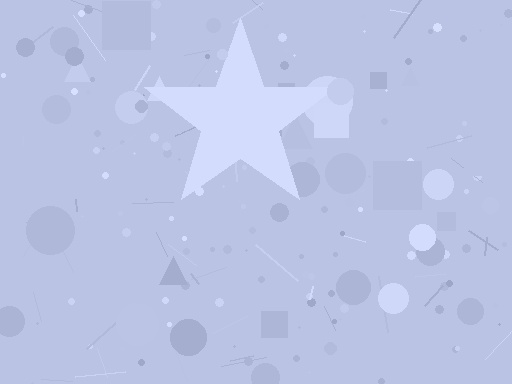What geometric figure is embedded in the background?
A star is embedded in the background.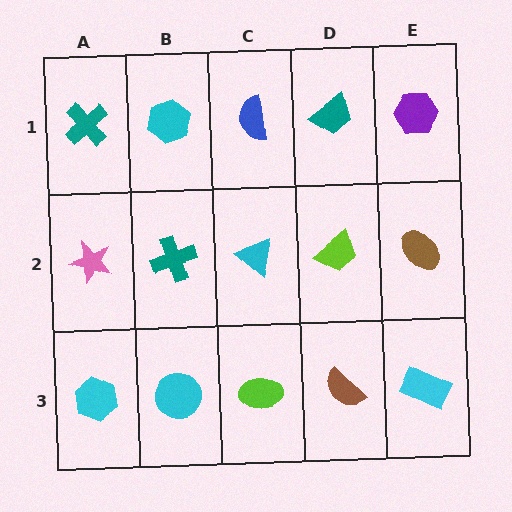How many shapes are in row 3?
5 shapes.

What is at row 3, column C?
A lime ellipse.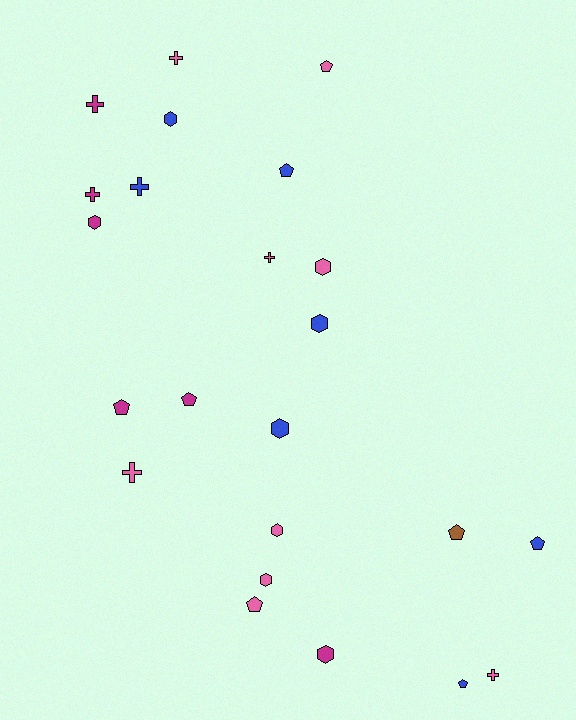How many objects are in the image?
There are 23 objects.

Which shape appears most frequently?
Pentagon, with 8 objects.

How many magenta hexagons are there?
There are 2 magenta hexagons.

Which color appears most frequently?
Pink, with 9 objects.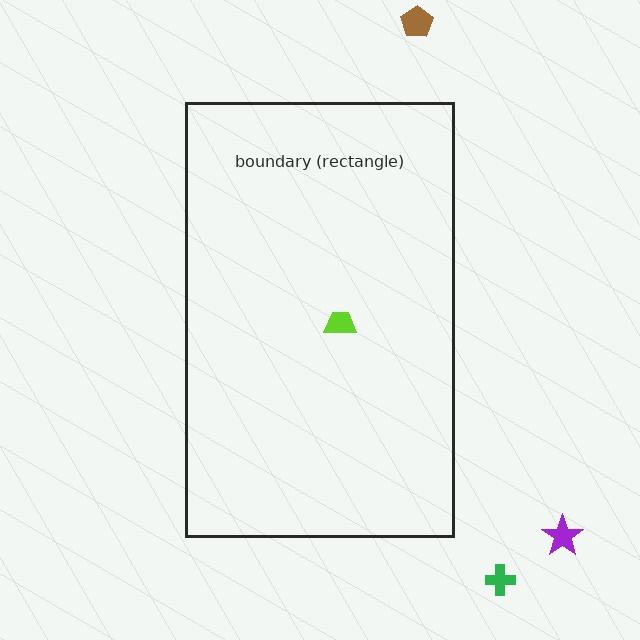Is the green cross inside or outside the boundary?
Outside.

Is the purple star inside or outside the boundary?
Outside.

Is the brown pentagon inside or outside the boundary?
Outside.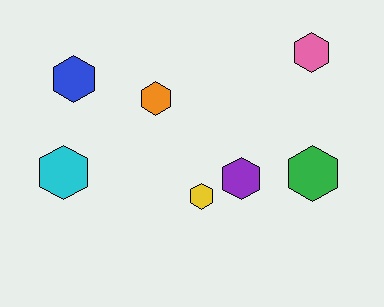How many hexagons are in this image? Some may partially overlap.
There are 7 hexagons.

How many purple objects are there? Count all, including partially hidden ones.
There is 1 purple object.